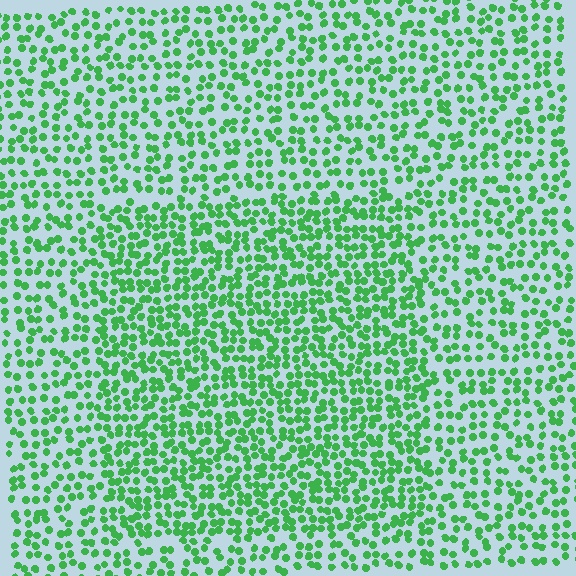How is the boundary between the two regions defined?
The boundary is defined by a change in element density (approximately 1.6x ratio). All elements are the same color, size, and shape.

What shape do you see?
I see a rectangle.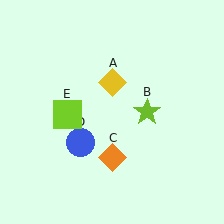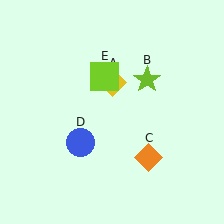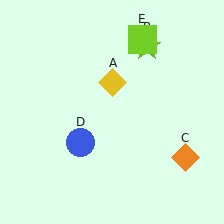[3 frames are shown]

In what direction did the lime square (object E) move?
The lime square (object E) moved up and to the right.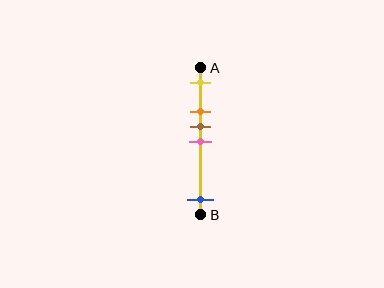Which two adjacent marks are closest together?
The brown and pink marks are the closest adjacent pair.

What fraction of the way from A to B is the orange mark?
The orange mark is approximately 30% (0.3) of the way from A to B.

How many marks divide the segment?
There are 5 marks dividing the segment.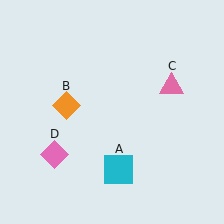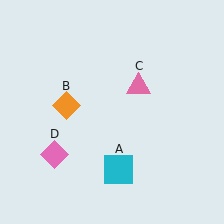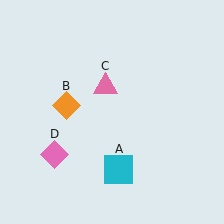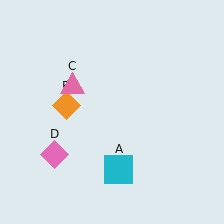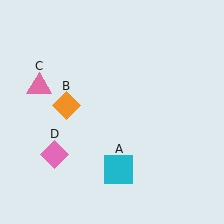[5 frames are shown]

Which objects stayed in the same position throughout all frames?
Cyan square (object A) and orange diamond (object B) and pink diamond (object D) remained stationary.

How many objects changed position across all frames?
1 object changed position: pink triangle (object C).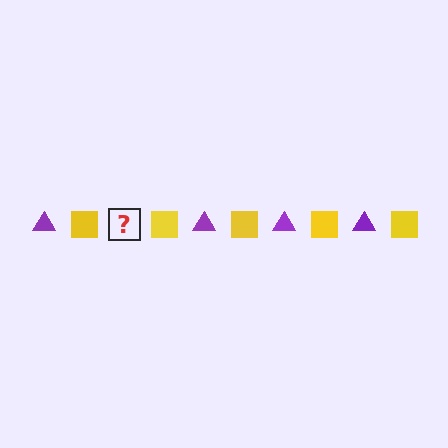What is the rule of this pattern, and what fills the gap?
The rule is that the pattern alternates between purple triangle and yellow square. The gap should be filled with a purple triangle.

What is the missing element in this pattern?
The missing element is a purple triangle.